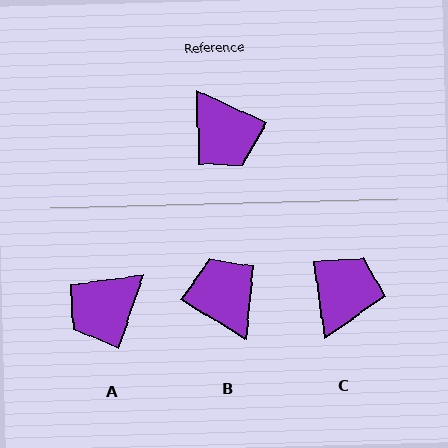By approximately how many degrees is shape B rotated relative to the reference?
Approximately 173 degrees counter-clockwise.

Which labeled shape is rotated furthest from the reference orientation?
B, about 173 degrees away.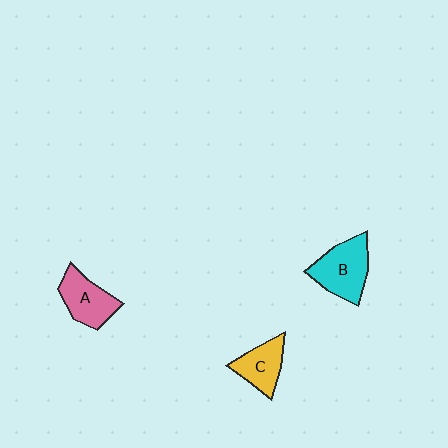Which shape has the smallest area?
Shape C (yellow).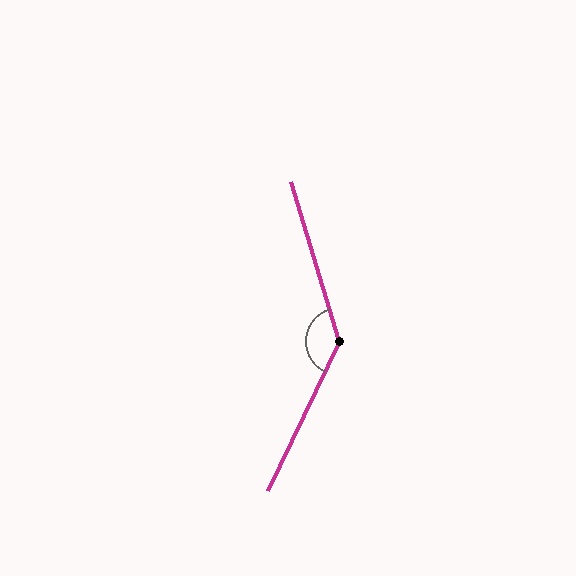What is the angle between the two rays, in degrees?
Approximately 138 degrees.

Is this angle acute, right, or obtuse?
It is obtuse.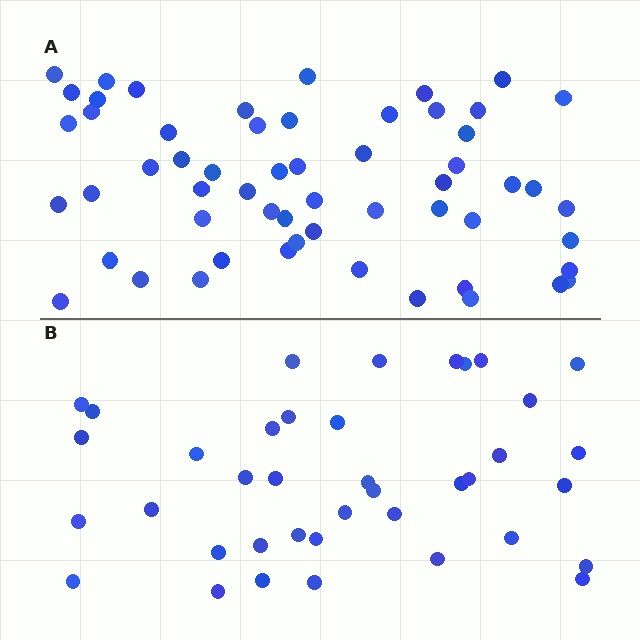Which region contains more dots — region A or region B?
Region A (the top region) has more dots.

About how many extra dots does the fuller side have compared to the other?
Region A has approximately 20 more dots than region B.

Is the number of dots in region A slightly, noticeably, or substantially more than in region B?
Region A has substantially more. The ratio is roughly 1.5 to 1.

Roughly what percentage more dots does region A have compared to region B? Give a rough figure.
About 45% more.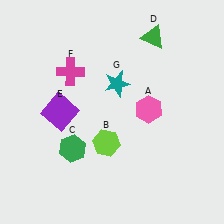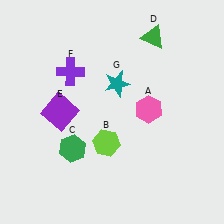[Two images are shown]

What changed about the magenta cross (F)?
In Image 1, F is magenta. In Image 2, it changed to purple.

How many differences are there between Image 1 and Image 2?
There is 1 difference between the two images.